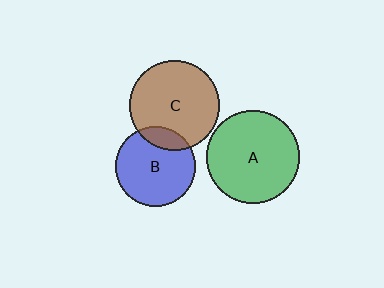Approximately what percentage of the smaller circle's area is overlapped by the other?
Approximately 15%.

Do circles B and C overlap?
Yes.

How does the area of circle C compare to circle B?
Approximately 1.3 times.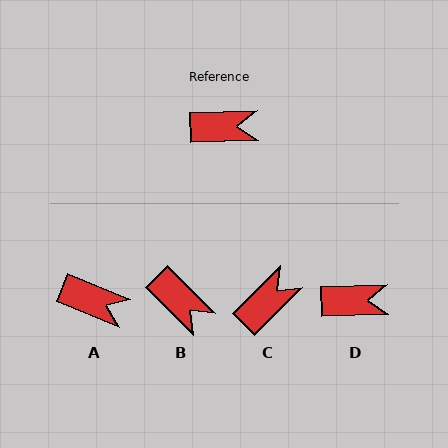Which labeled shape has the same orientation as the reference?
D.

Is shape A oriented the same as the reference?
No, it is off by about 24 degrees.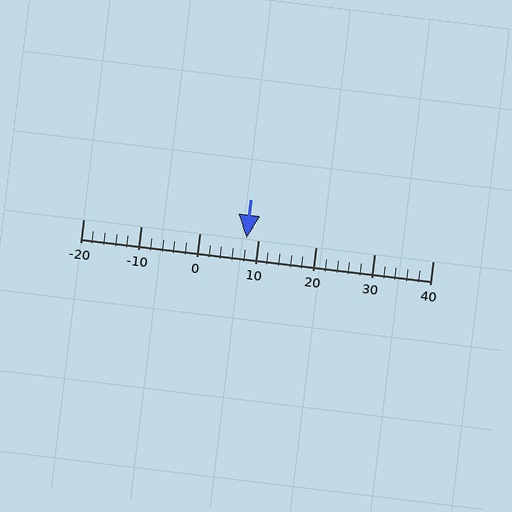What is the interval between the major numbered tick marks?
The major tick marks are spaced 10 units apart.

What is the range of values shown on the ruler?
The ruler shows values from -20 to 40.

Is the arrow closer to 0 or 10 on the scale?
The arrow is closer to 10.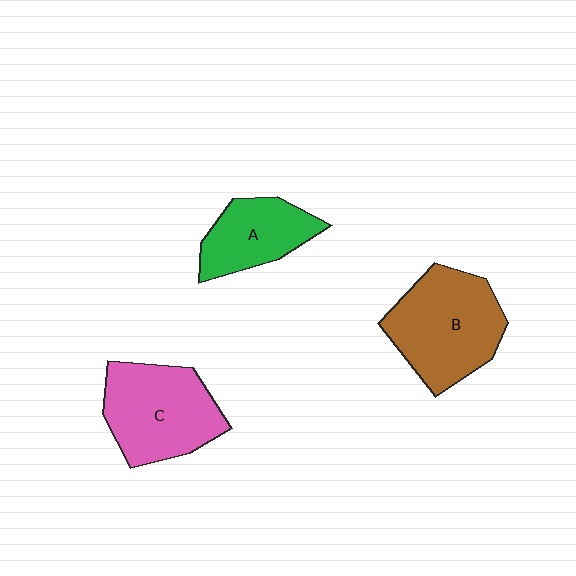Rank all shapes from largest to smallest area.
From largest to smallest: B (brown), C (pink), A (green).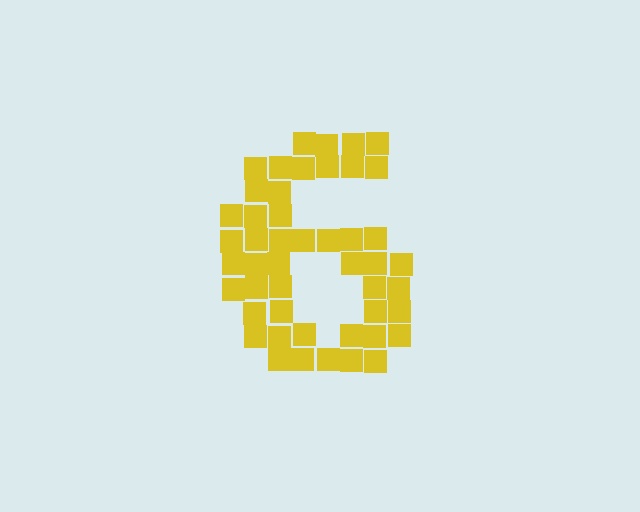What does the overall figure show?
The overall figure shows the digit 6.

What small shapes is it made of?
It is made of small squares.